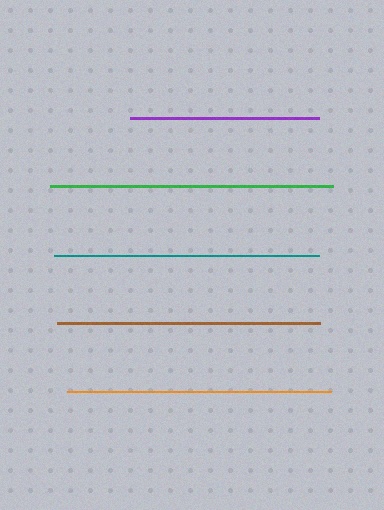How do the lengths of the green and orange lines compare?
The green and orange lines are approximately the same length.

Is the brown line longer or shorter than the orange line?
The orange line is longer than the brown line.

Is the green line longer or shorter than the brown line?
The green line is longer than the brown line.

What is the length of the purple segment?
The purple segment is approximately 189 pixels long.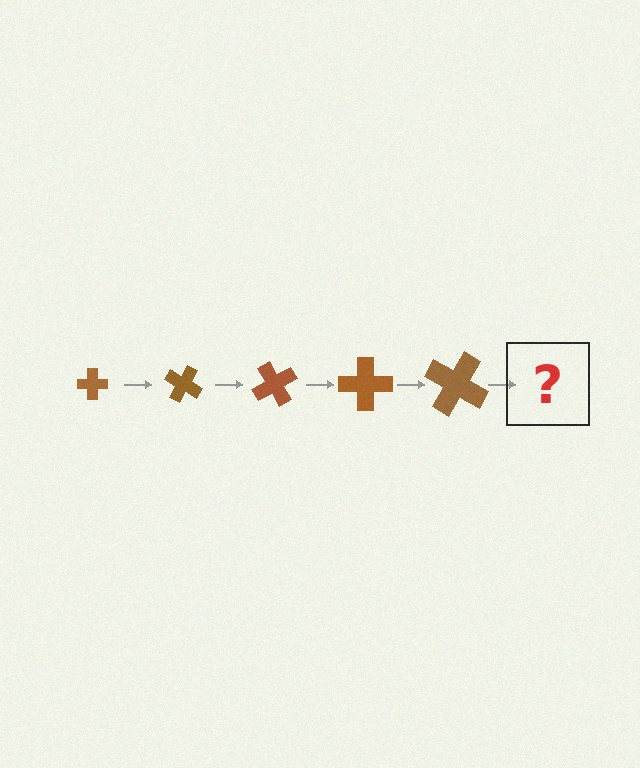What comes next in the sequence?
The next element should be a cross, larger than the previous one and rotated 150 degrees from the start.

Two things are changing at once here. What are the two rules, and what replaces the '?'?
The two rules are that the cross grows larger each step and it rotates 30 degrees each step. The '?' should be a cross, larger than the previous one and rotated 150 degrees from the start.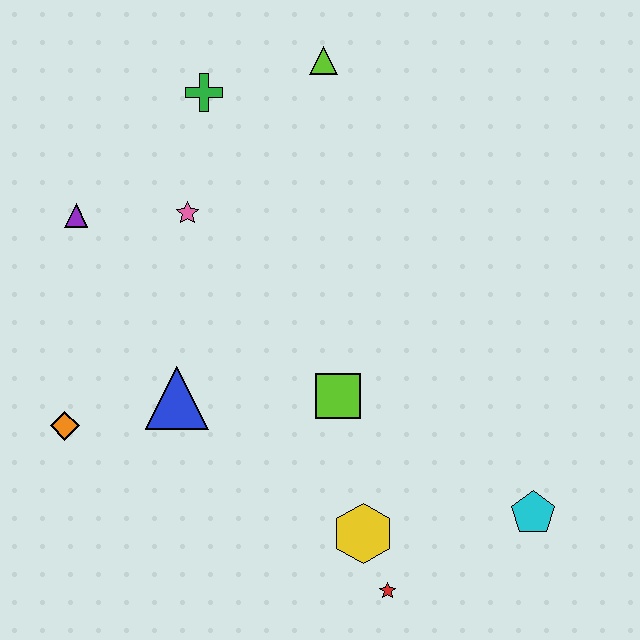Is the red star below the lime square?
Yes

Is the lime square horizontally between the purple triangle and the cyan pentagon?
Yes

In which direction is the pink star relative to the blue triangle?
The pink star is above the blue triangle.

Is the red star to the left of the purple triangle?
No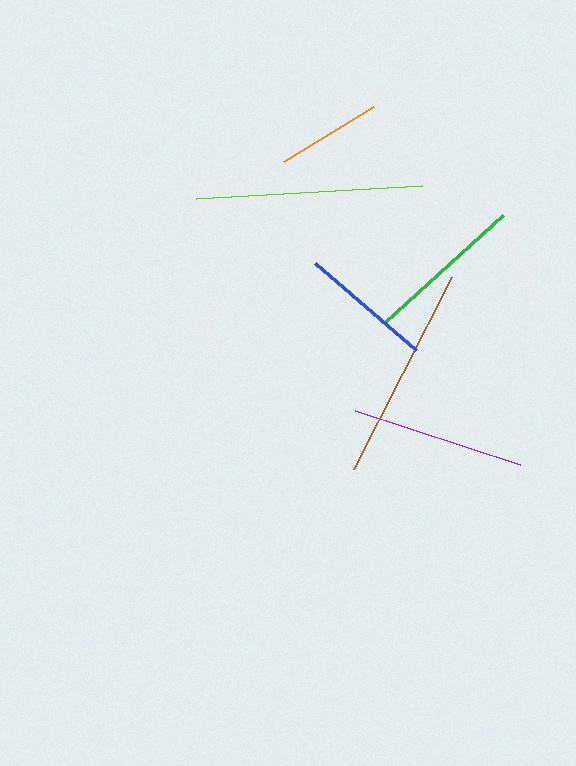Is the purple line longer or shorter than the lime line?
The lime line is longer than the purple line.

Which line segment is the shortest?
The orange line is the shortest at approximately 105 pixels.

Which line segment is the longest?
The lime line is the longest at approximately 226 pixels.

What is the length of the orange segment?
The orange segment is approximately 105 pixels long.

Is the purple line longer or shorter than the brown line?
The brown line is longer than the purple line.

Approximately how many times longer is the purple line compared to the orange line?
The purple line is approximately 1.6 times the length of the orange line.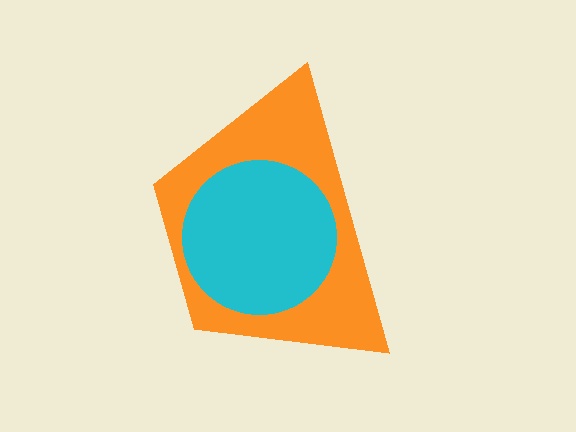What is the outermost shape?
The orange trapezoid.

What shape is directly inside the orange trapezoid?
The cyan circle.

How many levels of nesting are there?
2.